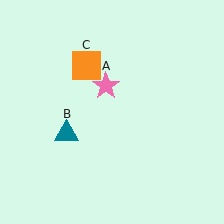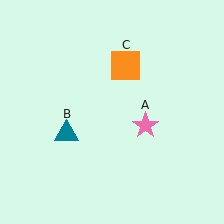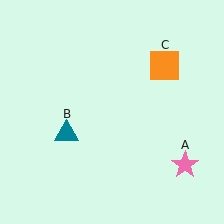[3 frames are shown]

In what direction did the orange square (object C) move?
The orange square (object C) moved right.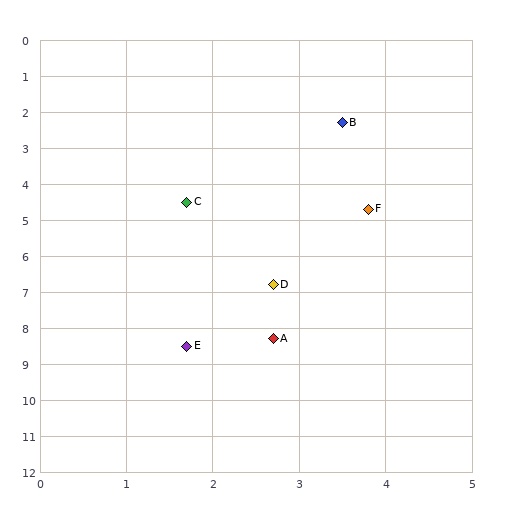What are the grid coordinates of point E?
Point E is at approximately (1.7, 8.5).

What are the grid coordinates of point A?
Point A is at approximately (2.7, 8.3).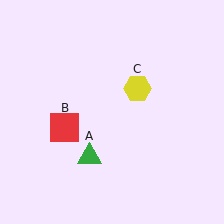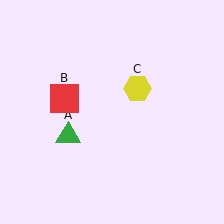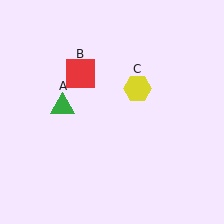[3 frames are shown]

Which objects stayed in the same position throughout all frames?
Yellow hexagon (object C) remained stationary.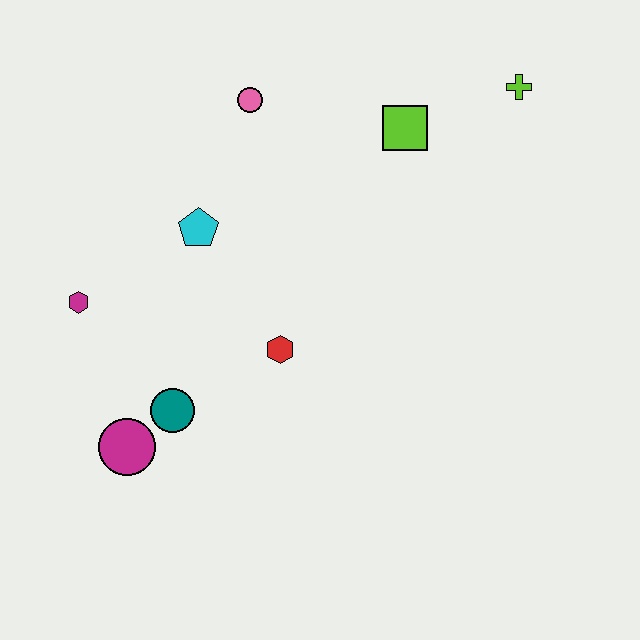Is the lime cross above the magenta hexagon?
Yes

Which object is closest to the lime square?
The lime cross is closest to the lime square.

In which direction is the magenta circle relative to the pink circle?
The magenta circle is below the pink circle.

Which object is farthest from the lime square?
The magenta circle is farthest from the lime square.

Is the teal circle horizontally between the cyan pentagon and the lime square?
No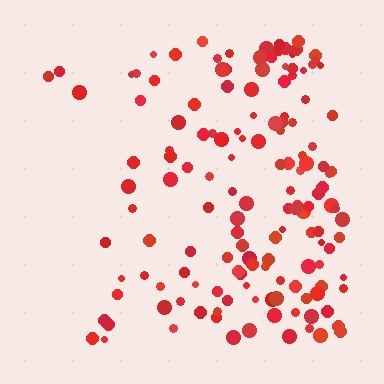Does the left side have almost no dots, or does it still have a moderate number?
Still a moderate number, just noticeably fewer than the right.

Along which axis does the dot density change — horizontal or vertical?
Horizontal.